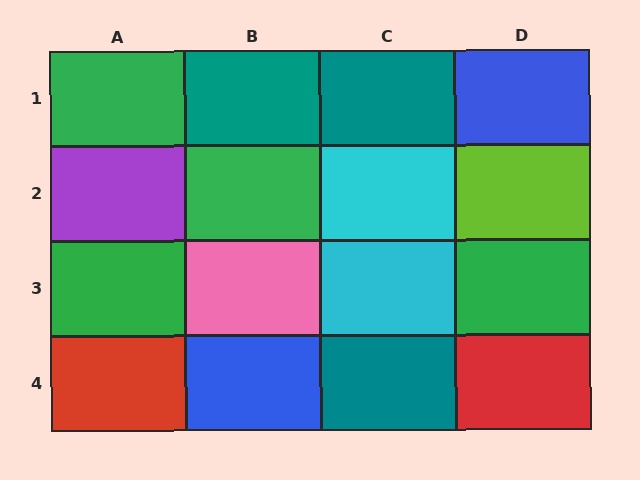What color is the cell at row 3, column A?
Green.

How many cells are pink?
1 cell is pink.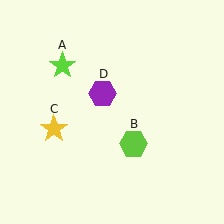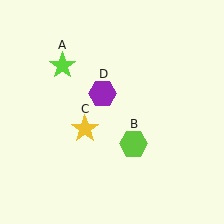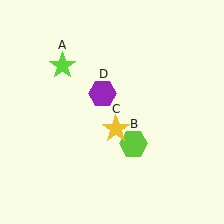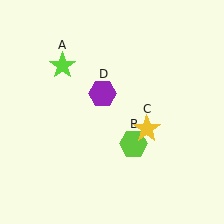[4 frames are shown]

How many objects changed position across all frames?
1 object changed position: yellow star (object C).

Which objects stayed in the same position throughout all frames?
Lime star (object A) and lime hexagon (object B) and purple hexagon (object D) remained stationary.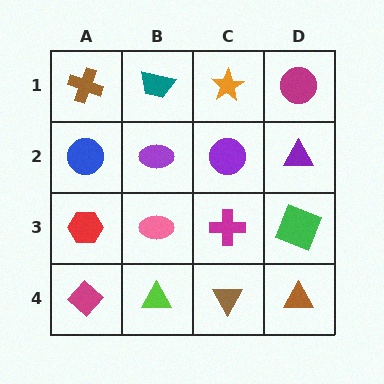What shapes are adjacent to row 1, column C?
A purple circle (row 2, column C), a teal trapezoid (row 1, column B), a magenta circle (row 1, column D).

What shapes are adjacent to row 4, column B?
A pink ellipse (row 3, column B), a magenta diamond (row 4, column A), a brown triangle (row 4, column C).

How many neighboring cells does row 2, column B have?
4.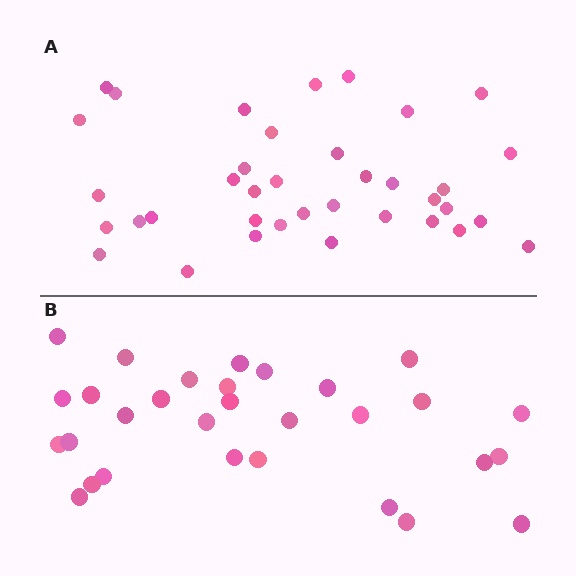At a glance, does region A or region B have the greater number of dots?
Region A (the top region) has more dots.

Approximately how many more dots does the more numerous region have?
Region A has roughly 8 or so more dots than region B.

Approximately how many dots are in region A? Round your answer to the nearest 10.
About 40 dots. (The exact count is 37, which rounds to 40.)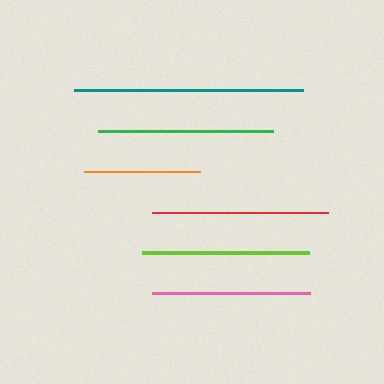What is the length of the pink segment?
The pink segment is approximately 158 pixels long.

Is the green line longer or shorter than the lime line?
The green line is longer than the lime line.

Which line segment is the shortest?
The orange line is the shortest at approximately 116 pixels.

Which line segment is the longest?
The teal line is the longest at approximately 229 pixels.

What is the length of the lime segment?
The lime segment is approximately 167 pixels long.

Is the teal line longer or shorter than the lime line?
The teal line is longer than the lime line.